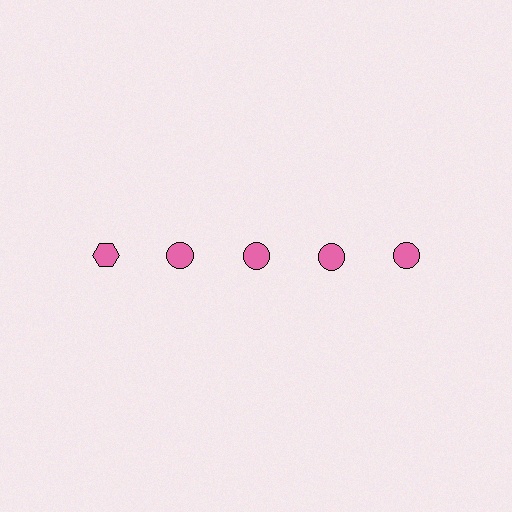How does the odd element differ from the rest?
It has a different shape: hexagon instead of circle.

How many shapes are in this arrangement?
There are 5 shapes arranged in a grid pattern.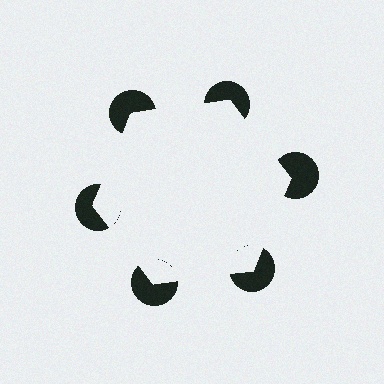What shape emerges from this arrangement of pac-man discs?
An illusory hexagon — its edges are inferred from the aligned wedge cuts in the pac-man discs, not physically drawn.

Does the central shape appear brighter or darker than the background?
It typically appears slightly brighter than the background, even though no actual brightness change is drawn.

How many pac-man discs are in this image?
There are 6 — one at each vertex of the illusory hexagon.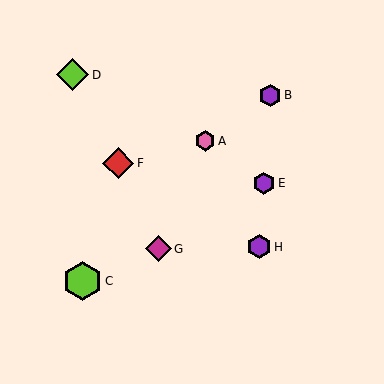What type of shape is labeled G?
Shape G is a magenta diamond.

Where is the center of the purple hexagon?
The center of the purple hexagon is at (270, 95).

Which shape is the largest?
The lime hexagon (labeled C) is the largest.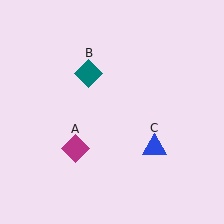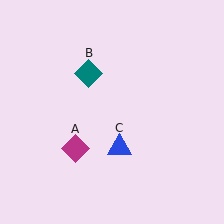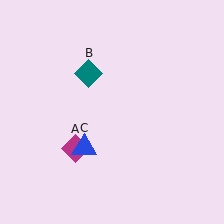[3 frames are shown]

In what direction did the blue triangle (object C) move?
The blue triangle (object C) moved left.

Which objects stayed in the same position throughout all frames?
Magenta diamond (object A) and teal diamond (object B) remained stationary.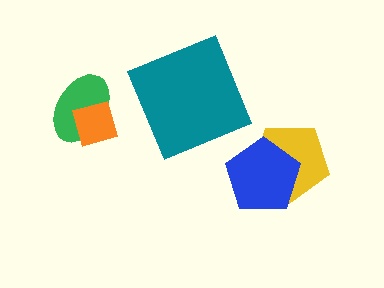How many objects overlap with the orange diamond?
1 object overlaps with the orange diamond.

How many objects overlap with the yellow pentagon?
1 object overlaps with the yellow pentagon.